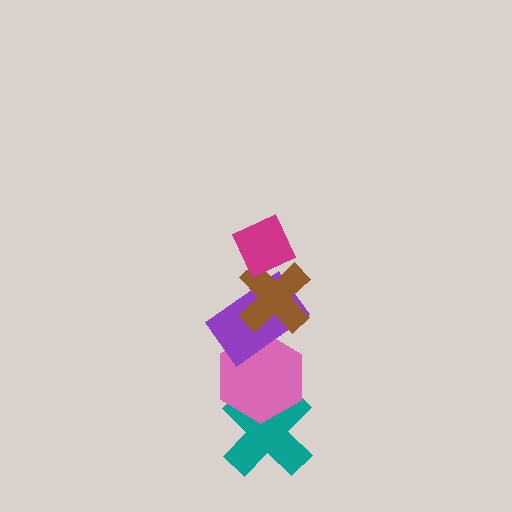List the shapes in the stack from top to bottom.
From top to bottom: the magenta diamond, the brown cross, the purple rectangle, the pink hexagon, the teal cross.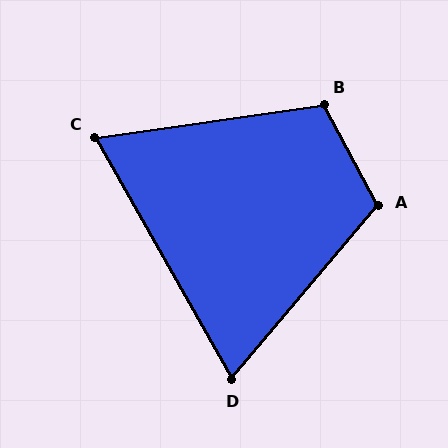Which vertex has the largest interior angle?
A, at approximately 111 degrees.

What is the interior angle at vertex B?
Approximately 110 degrees (obtuse).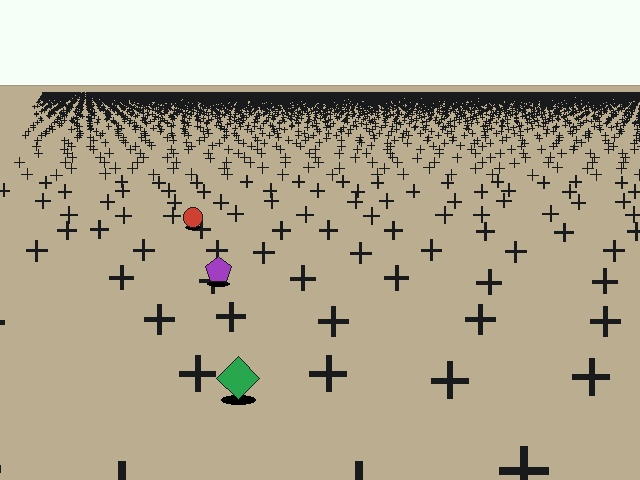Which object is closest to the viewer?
The green diamond is closest. The texture marks near it are larger and more spread out.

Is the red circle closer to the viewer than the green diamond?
No. The green diamond is closer — you can tell from the texture gradient: the ground texture is coarser near it.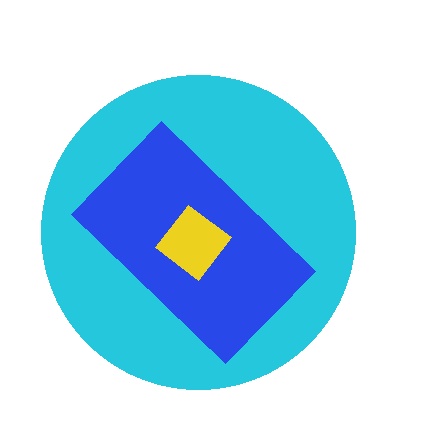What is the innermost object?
The yellow diamond.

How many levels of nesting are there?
3.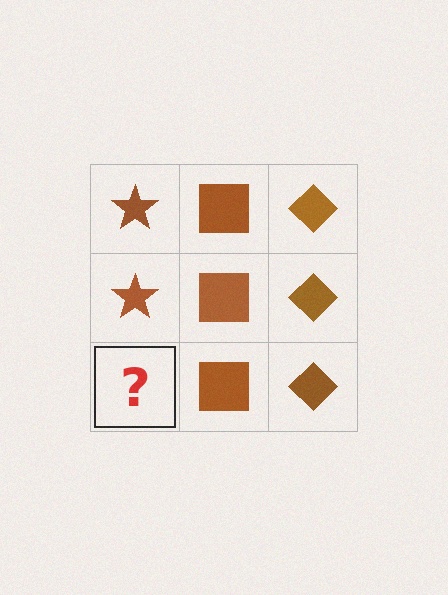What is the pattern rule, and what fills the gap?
The rule is that each column has a consistent shape. The gap should be filled with a brown star.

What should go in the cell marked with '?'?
The missing cell should contain a brown star.